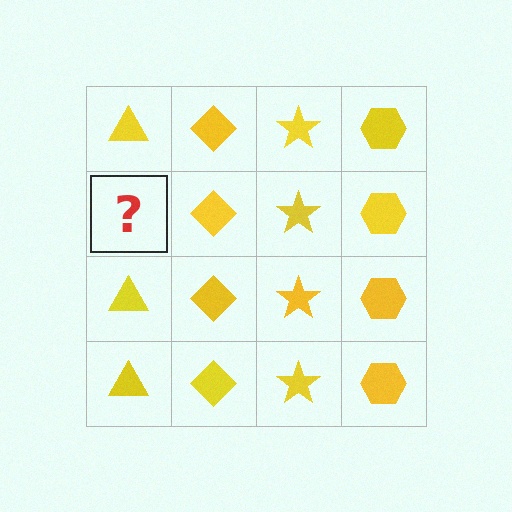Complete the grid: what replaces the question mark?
The question mark should be replaced with a yellow triangle.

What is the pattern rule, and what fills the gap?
The rule is that each column has a consistent shape. The gap should be filled with a yellow triangle.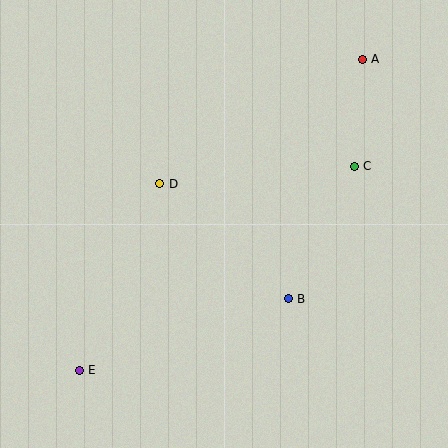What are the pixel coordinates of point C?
Point C is at (354, 166).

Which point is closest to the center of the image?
Point D at (160, 184) is closest to the center.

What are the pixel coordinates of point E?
Point E is at (79, 370).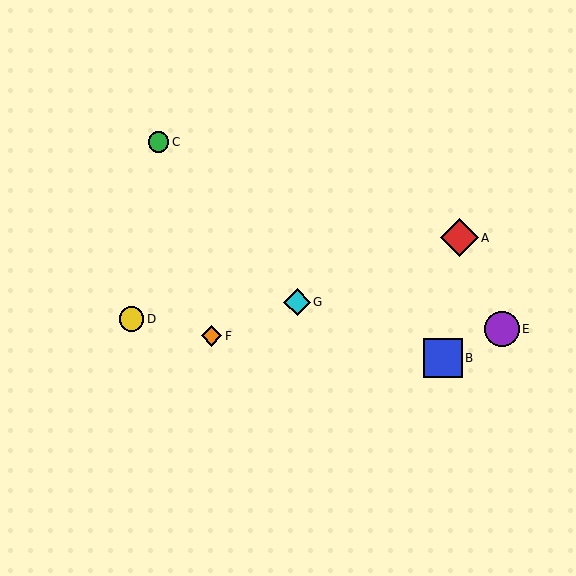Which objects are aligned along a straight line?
Objects A, F, G are aligned along a straight line.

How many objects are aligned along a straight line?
3 objects (A, F, G) are aligned along a straight line.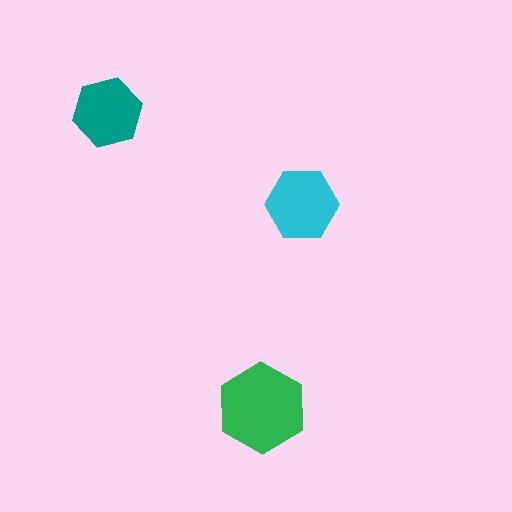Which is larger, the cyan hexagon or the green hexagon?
The green one.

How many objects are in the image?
There are 3 objects in the image.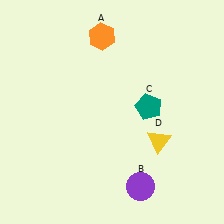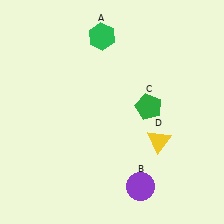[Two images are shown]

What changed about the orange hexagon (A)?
In Image 1, A is orange. In Image 2, it changed to green.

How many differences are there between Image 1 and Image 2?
There are 2 differences between the two images.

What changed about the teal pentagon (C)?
In Image 1, C is teal. In Image 2, it changed to green.